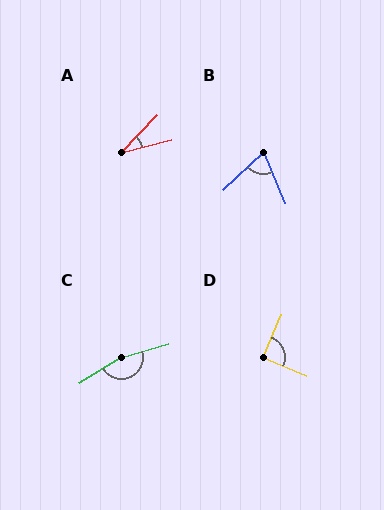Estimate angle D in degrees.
Approximately 89 degrees.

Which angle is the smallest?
A, at approximately 32 degrees.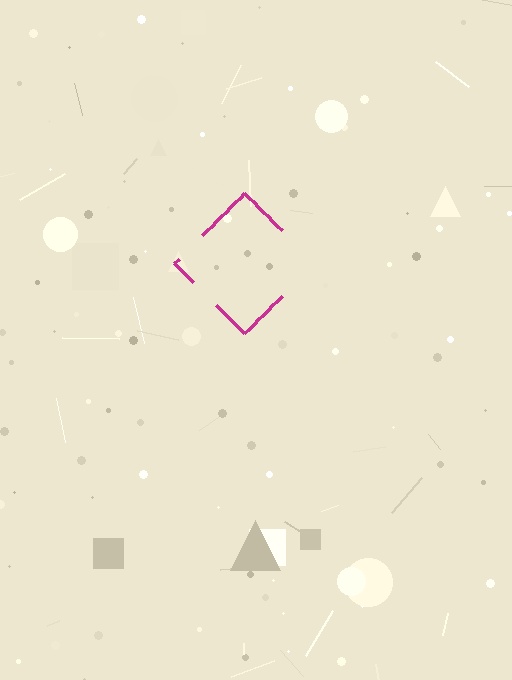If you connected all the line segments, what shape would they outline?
They would outline a diamond.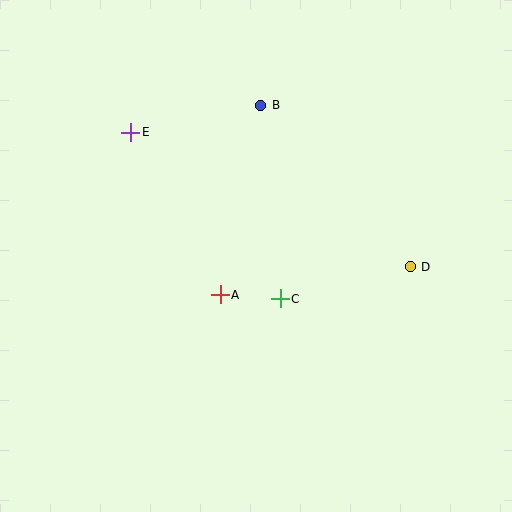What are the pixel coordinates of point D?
Point D is at (410, 267).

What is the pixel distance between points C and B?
The distance between C and B is 194 pixels.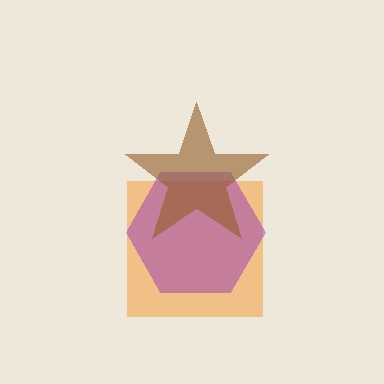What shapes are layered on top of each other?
The layered shapes are: an orange square, a purple hexagon, a brown star.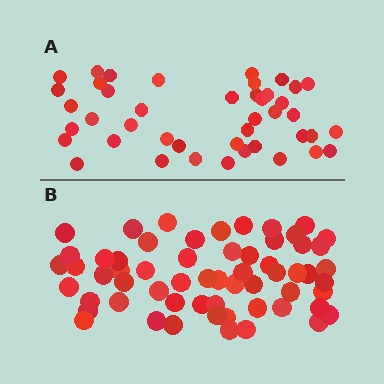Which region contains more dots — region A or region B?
Region B (the bottom region) has more dots.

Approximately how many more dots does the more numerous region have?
Region B has approximately 15 more dots than region A.